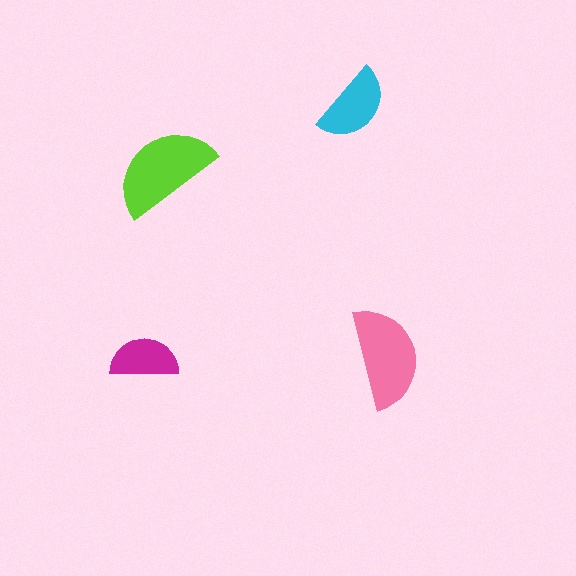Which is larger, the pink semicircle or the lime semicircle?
The lime one.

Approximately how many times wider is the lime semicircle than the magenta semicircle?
About 1.5 times wider.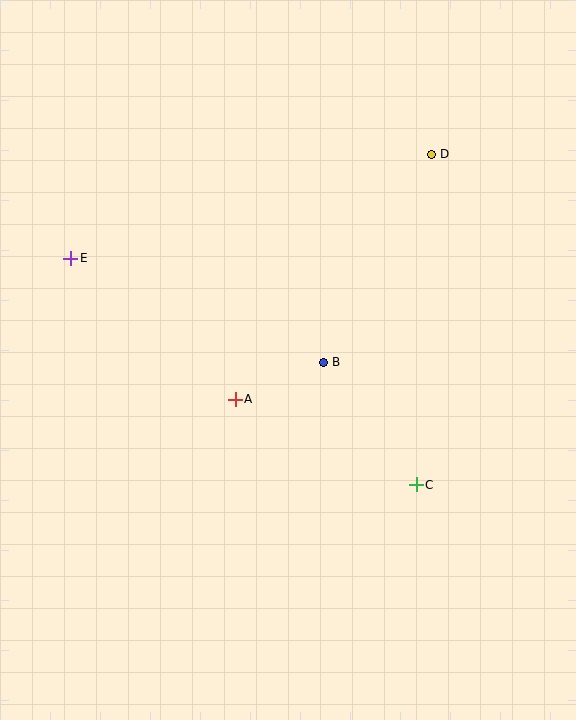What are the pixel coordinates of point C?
Point C is at (416, 485).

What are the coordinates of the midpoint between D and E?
The midpoint between D and E is at (251, 206).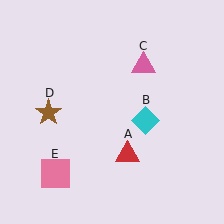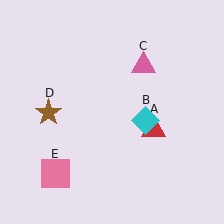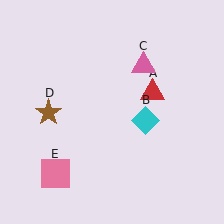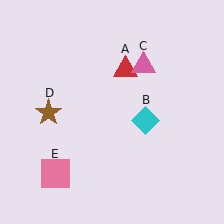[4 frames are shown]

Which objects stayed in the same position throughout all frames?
Cyan diamond (object B) and pink triangle (object C) and brown star (object D) and pink square (object E) remained stationary.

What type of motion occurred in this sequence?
The red triangle (object A) rotated counterclockwise around the center of the scene.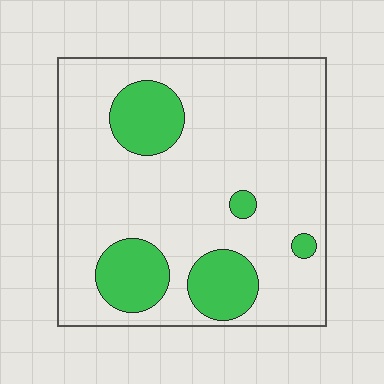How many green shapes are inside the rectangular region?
5.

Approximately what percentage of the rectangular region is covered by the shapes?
Approximately 20%.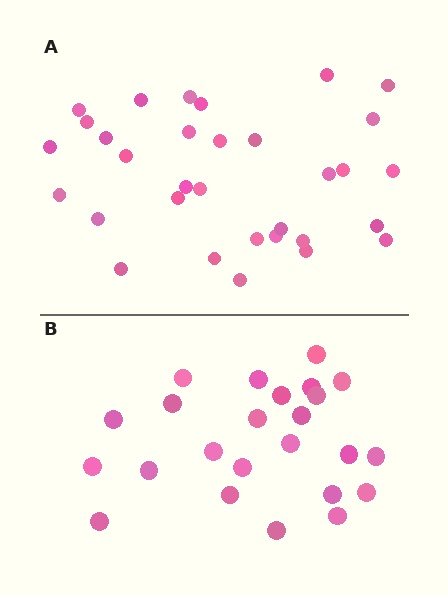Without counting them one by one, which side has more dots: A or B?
Region A (the top region) has more dots.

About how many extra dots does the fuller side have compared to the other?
Region A has roughly 8 or so more dots than region B.